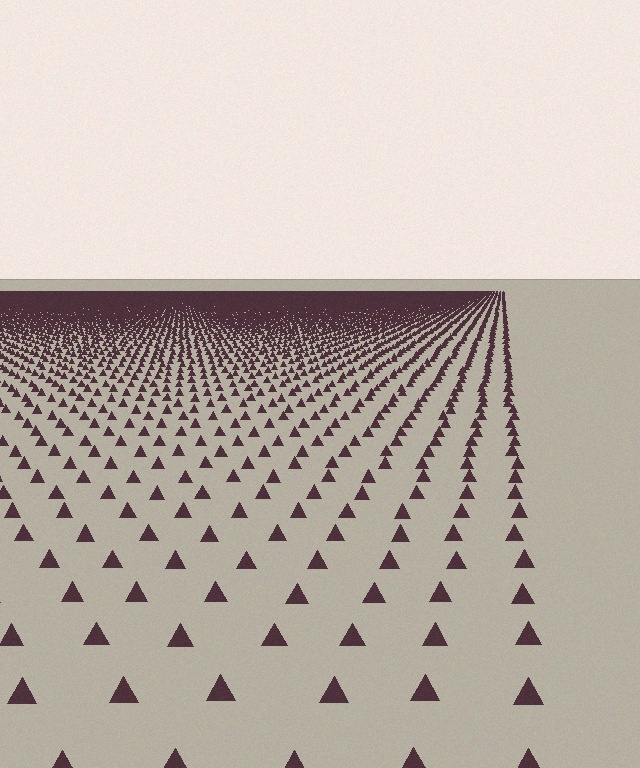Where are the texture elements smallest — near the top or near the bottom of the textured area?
Near the top.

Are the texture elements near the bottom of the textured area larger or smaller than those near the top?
Larger. Near the bottom, elements are closer to the viewer and appear at a bigger on-screen size.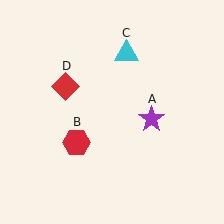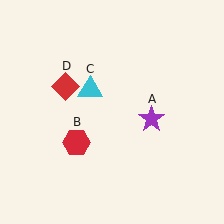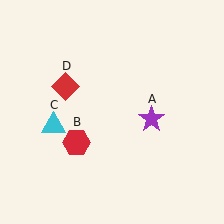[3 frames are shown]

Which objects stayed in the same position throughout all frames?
Purple star (object A) and red hexagon (object B) and red diamond (object D) remained stationary.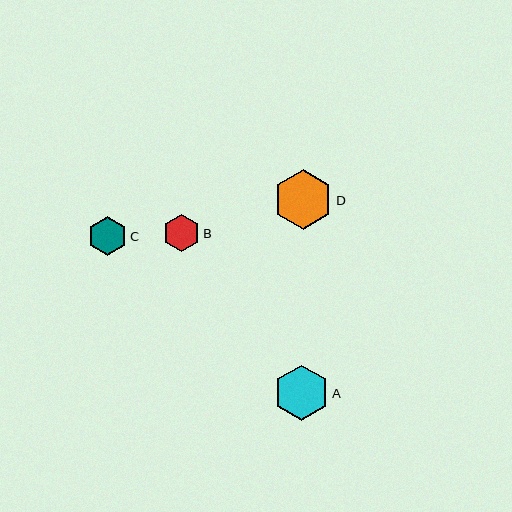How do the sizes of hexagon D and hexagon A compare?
Hexagon D and hexagon A are approximately the same size.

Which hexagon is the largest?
Hexagon D is the largest with a size of approximately 59 pixels.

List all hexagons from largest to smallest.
From largest to smallest: D, A, C, B.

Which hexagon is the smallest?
Hexagon B is the smallest with a size of approximately 37 pixels.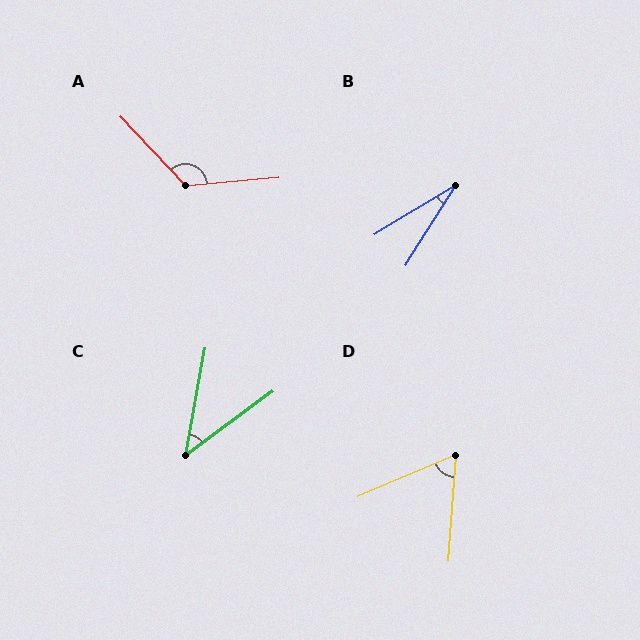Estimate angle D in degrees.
Approximately 63 degrees.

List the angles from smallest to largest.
B (27°), C (43°), D (63°), A (128°).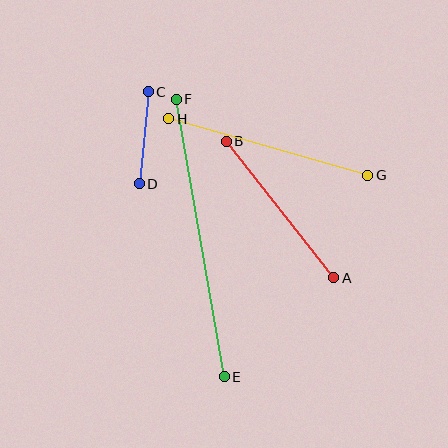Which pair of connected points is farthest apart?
Points E and F are farthest apart.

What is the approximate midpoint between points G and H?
The midpoint is at approximately (268, 147) pixels.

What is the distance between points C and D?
The distance is approximately 93 pixels.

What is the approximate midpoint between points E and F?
The midpoint is at approximately (200, 238) pixels.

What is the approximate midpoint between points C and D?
The midpoint is at approximately (144, 138) pixels.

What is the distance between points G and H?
The distance is approximately 207 pixels.